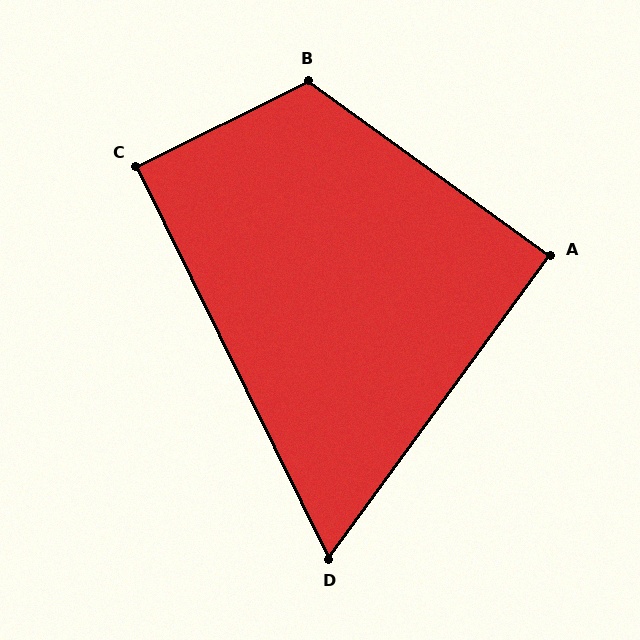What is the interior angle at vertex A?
Approximately 90 degrees (approximately right).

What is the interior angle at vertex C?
Approximately 90 degrees (approximately right).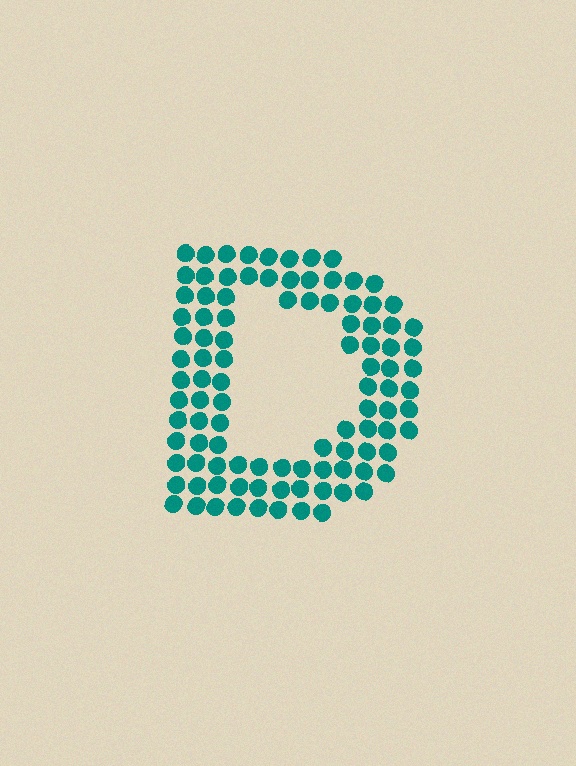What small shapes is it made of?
It is made of small circles.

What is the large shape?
The large shape is the letter D.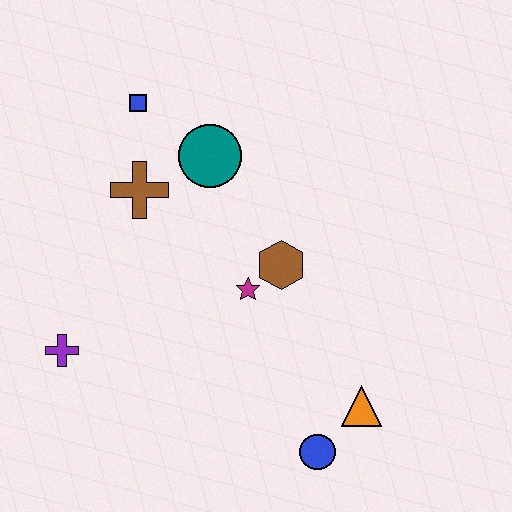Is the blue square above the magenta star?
Yes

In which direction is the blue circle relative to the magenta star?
The blue circle is below the magenta star.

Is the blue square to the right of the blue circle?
No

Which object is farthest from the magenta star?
The blue square is farthest from the magenta star.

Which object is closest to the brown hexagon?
The magenta star is closest to the brown hexagon.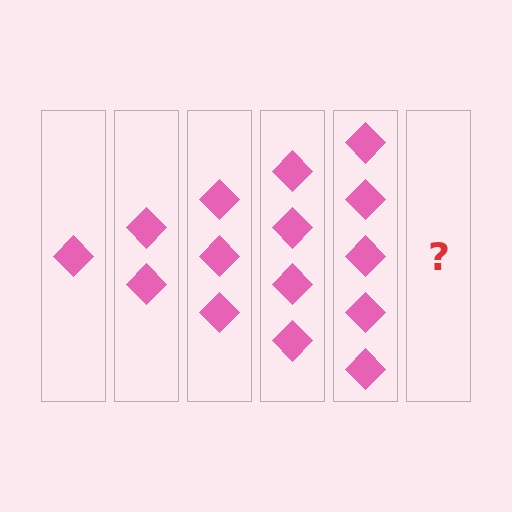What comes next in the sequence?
The next element should be 6 diamonds.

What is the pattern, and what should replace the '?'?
The pattern is that each step adds one more diamond. The '?' should be 6 diamonds.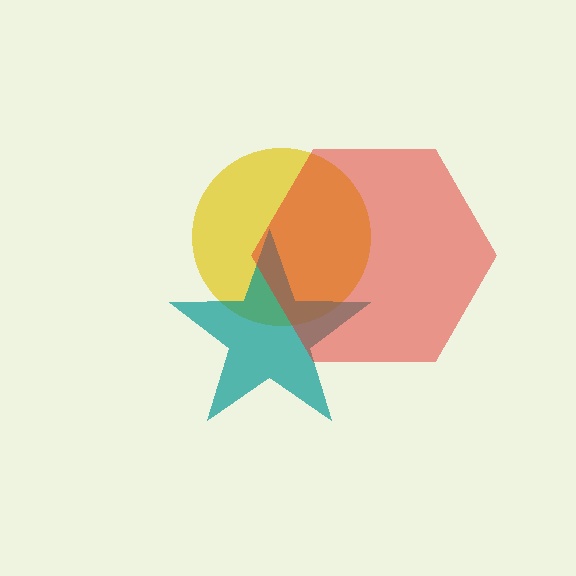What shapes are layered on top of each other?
The layered shapes are: a yellow circle, a teal star, a red hexagon.